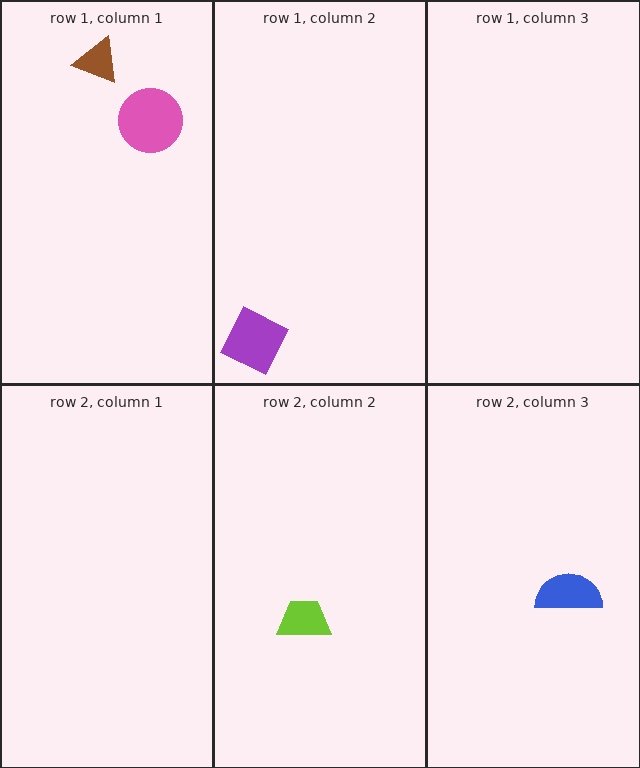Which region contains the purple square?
The row 1, column 2 region.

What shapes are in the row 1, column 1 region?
The brown triangle, the pink circle.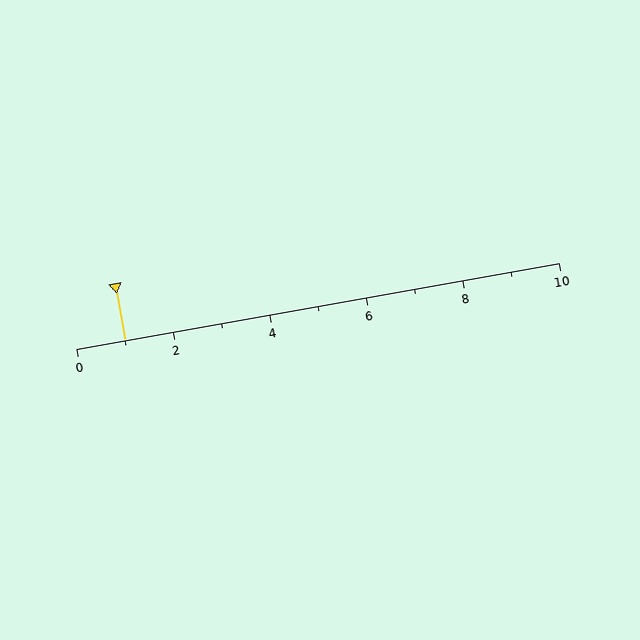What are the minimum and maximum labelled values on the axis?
The axis runs from 0 to 10.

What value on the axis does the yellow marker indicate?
The marker indicates approximately 1.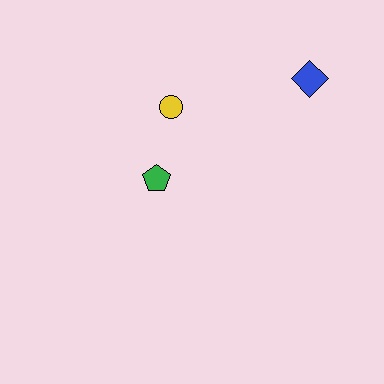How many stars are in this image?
There are no stars.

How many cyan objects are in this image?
There are no cyan objects.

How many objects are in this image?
There are 3 objects.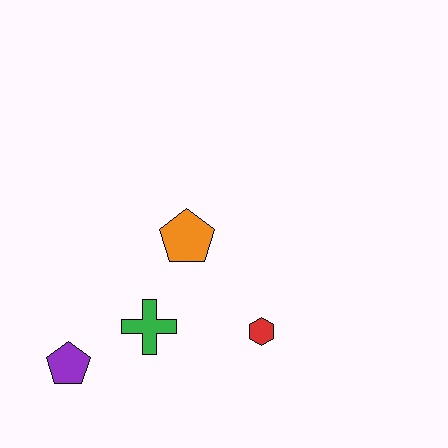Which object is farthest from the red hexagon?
The purple pentagon is farthest from the red hexagon.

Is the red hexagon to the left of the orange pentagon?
No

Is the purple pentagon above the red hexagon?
No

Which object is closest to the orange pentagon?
The green cross is closest to the orange pentagon.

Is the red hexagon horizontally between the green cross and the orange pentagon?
No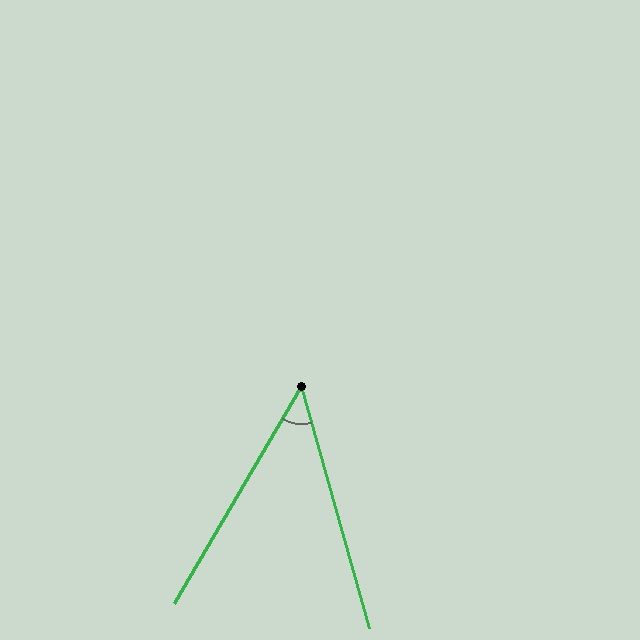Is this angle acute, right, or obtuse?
It is acute.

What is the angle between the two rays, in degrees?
Approximately 46 degrees.